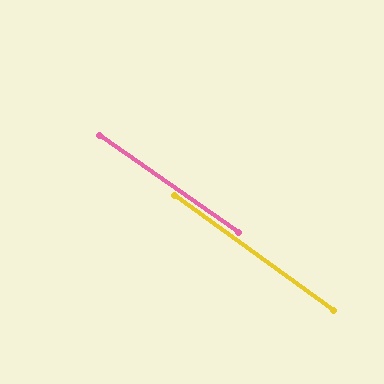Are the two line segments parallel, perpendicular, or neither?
Parallel — their directions differ by only 1.0°.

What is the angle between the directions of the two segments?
Approximately 1 degree.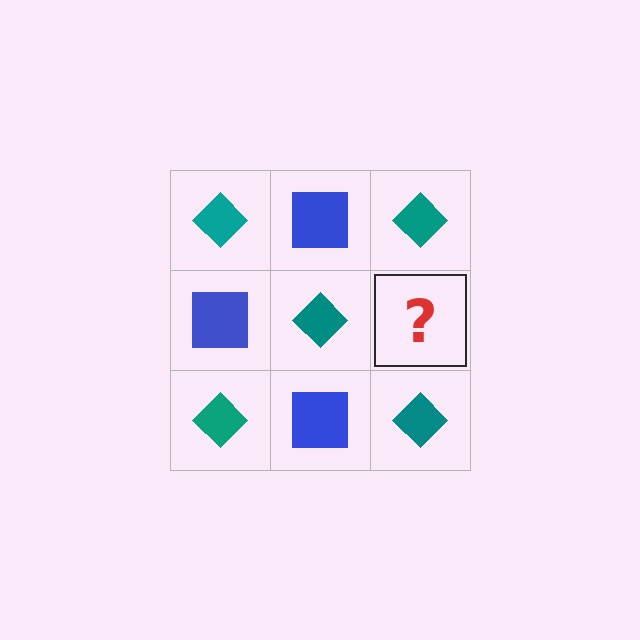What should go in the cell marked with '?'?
The missing cell should contain a blue square.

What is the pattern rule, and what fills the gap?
The rule is that it alternates teal diamond and blue square in a checkerboard pattern. The gap should be filled with a blue square.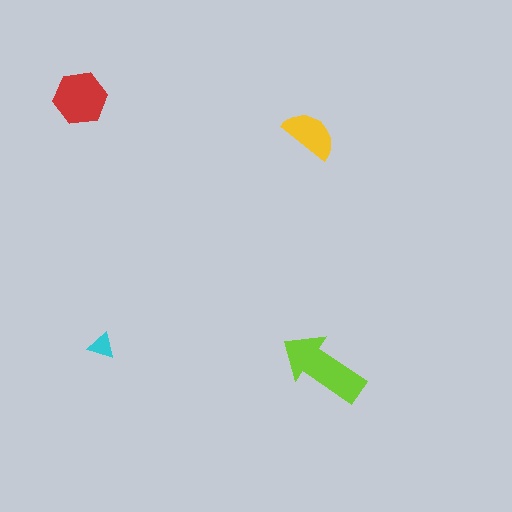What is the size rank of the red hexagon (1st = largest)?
2nd.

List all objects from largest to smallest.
The lime arrow, the red hexagon, the yellow semicircle, the cyan triangle.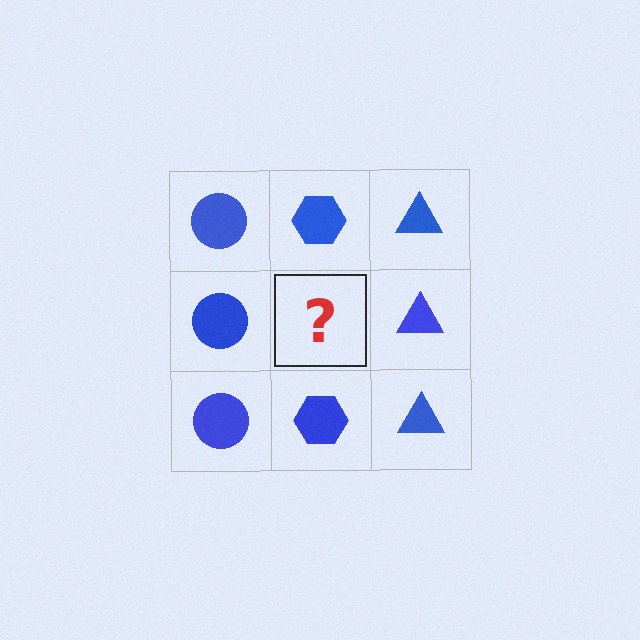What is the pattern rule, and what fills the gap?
The rule is that each column has a consistent shape. The gap should be filled with a blue hexagon.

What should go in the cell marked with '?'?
The missing cell should contain a blue hexagon.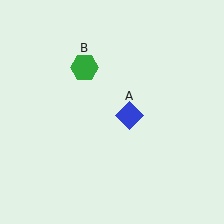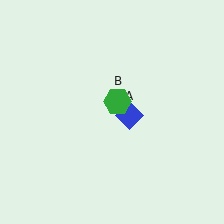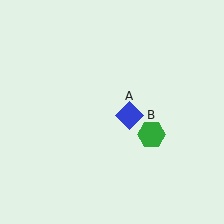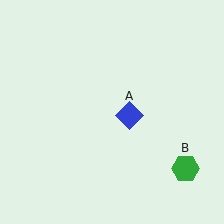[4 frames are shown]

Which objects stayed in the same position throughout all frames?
Blue diamond (object A) remained stationary.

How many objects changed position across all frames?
1 object changed position: green hexagon (object B).